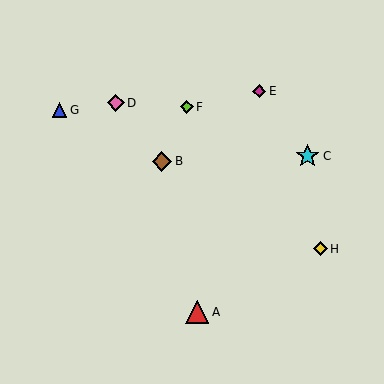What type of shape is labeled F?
Shape F is a lime diamond.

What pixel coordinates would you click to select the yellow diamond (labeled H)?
Click at (320, 249) to select the yellow diamond H.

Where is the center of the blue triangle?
The center of the blue triangle is at (59, 110).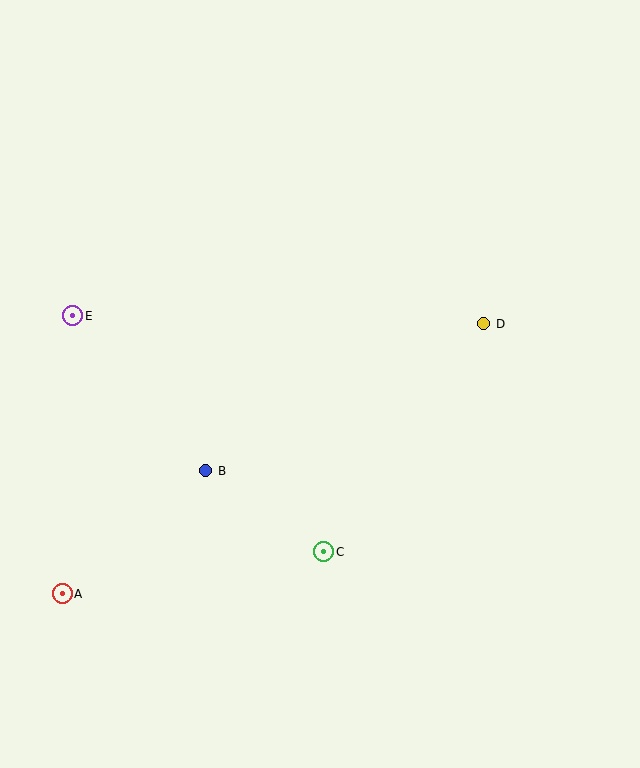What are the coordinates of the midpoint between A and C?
The midpoint between A and C is at (193, 573).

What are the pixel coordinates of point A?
Point A is at (62, 594).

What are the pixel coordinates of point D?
Point D is at (484, 324).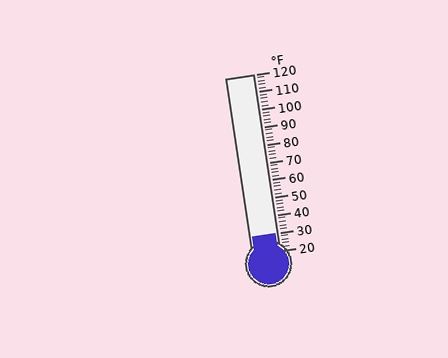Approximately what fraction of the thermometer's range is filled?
The thermometer is filled to approximately 10% of its range.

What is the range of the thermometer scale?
The thermometer scale ranges from 20°F to 120°F.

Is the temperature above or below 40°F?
The temperature is below 40°F.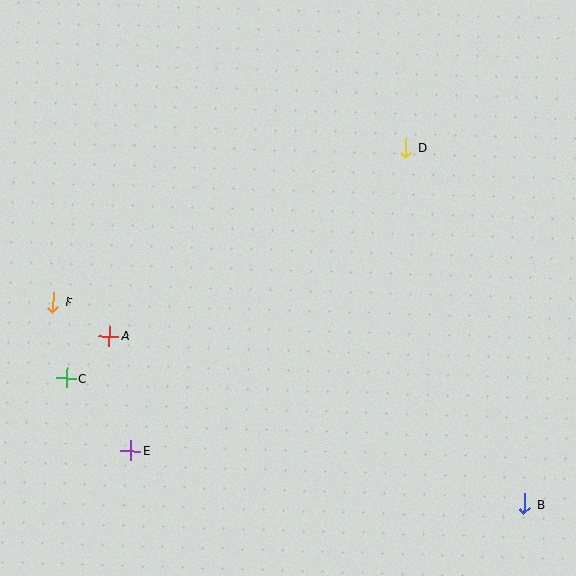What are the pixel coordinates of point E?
Point E is at (131, 451).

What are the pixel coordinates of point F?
Point F is at (53, 302).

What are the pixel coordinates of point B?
Point B is at (525, 504).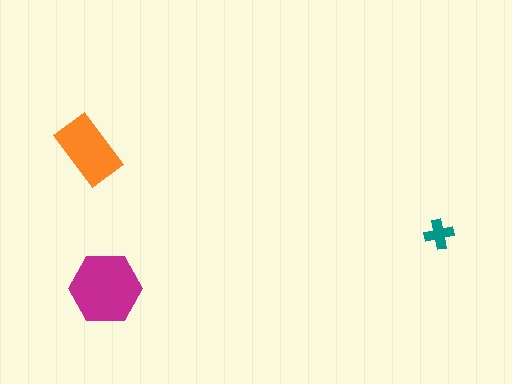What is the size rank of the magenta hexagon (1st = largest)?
1st.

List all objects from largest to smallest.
The magenta hexagon, the orange rectangle, the teal cross.